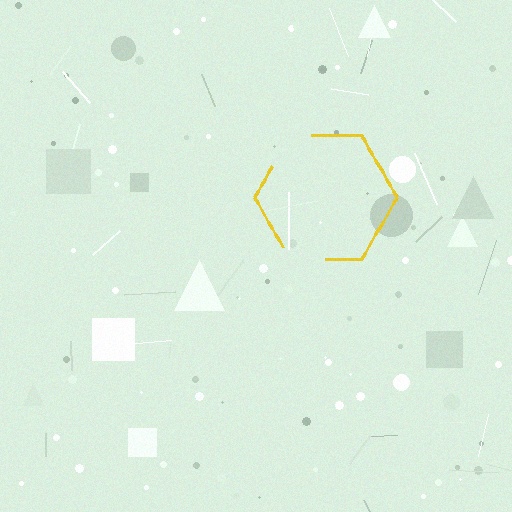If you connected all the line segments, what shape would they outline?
They would outline a hexagon.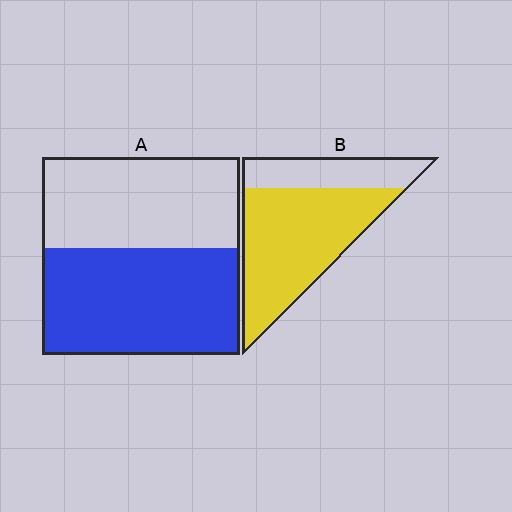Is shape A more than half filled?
Yes.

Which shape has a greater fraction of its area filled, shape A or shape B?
Shape B.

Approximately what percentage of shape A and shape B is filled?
A is approximately 55% and B is approximately 70%.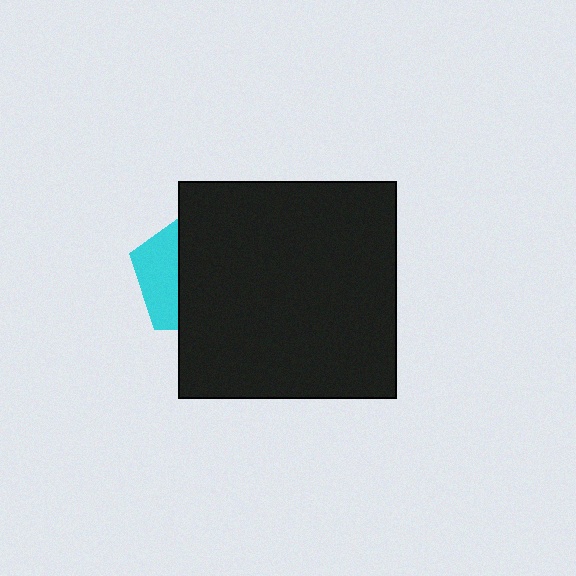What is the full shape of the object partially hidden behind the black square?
The partially hidden object is a cyan pentagon.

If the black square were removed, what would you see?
You would see the complete cyan pentagon.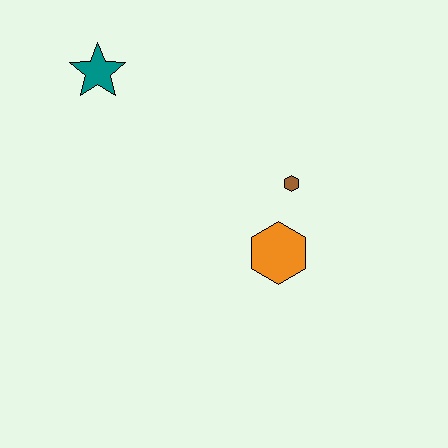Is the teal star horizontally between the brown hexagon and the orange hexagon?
No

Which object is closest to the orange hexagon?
The brown hexagon is closest to the orange hexagon.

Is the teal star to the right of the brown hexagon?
No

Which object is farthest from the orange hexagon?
The teal star is farthest from the orange hexagon.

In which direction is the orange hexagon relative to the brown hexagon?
The orange hexagon is below the brown hexagon.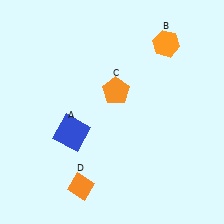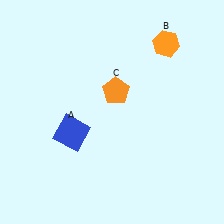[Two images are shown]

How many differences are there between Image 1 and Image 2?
There is 1 difference between the two images.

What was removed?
The orange diamond (D) was removed in Image 2.